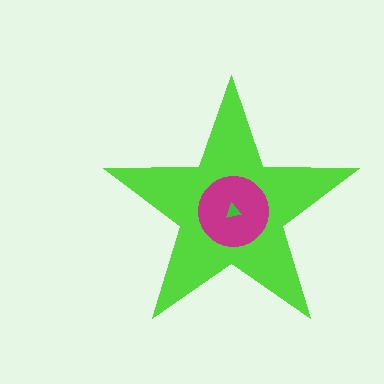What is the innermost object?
The green triangle.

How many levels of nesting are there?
3.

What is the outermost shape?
The lime star.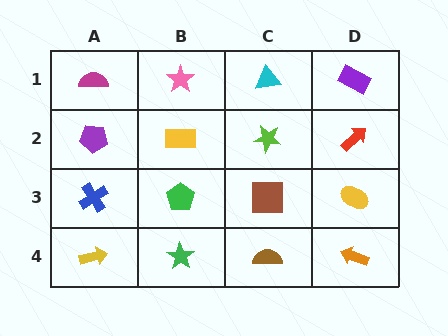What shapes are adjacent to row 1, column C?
A lime star (row 2, column C), a pink star (row 1, column B), a purple rectangle (row 1, column D).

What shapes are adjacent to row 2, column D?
A purple rectangle (row 1, column D), a yellow ellipse (row 3, column D), a lime star (row 2, column C).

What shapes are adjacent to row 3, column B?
A yellow rectangle (row 2, column B), a green star (row 4, column B), a blue cross (row 3, column A), a brown square (row 3, column C).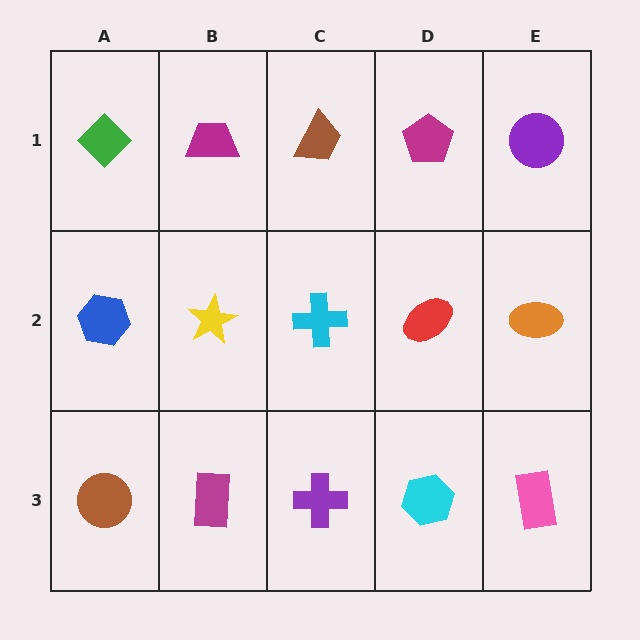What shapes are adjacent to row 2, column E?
A purple circle (row 1, column E), a pink rectangle (row 3, column E), a red ellipse (row 2, column D).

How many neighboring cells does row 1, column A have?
2.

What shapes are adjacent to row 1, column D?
A red ellipse (row 2, column D), a brown trapezoid (row 1, column C), a purple circle (row 1, column E).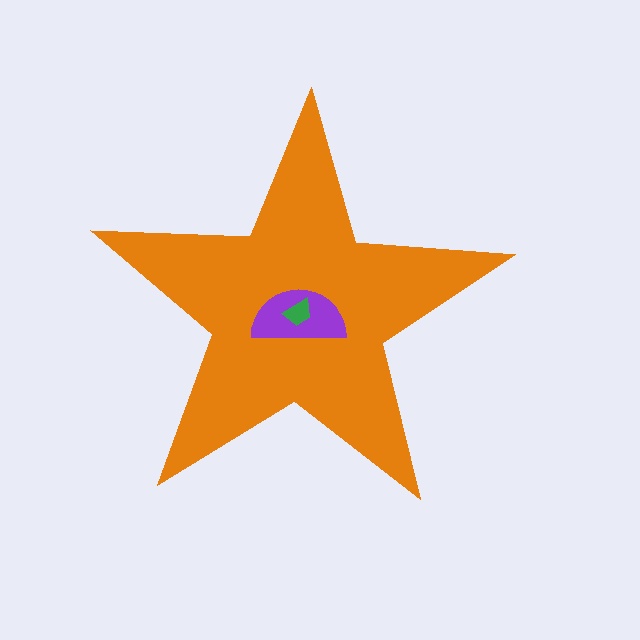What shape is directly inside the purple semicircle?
The green trapezoid.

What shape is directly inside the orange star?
The purple semicircle.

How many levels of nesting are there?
3.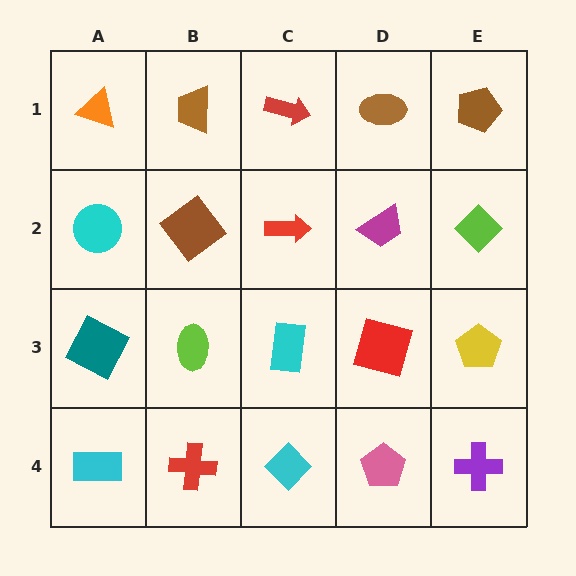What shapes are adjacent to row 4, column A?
A teal square (row 3, column A), a red cross (row 4, column B).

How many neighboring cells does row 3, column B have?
4.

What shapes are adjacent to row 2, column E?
A brown pentagon (row 1, column E), a yellow pentagon (row 3, column E), a magenta trapezoid (row 2, column D).